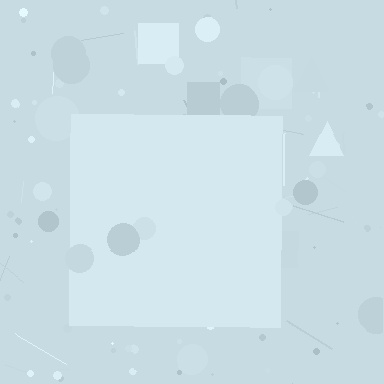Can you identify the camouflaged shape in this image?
The camouflaged shape is a square.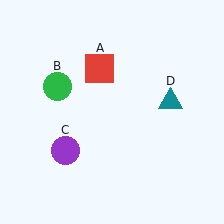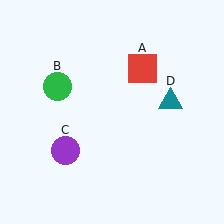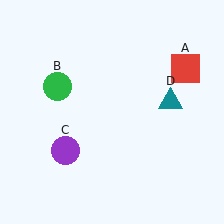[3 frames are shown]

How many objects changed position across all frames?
1 object changed position: red square (object A).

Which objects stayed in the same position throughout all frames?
Green circle (object B) and purple circle (object C) and teal triangle (object D) remained stationary.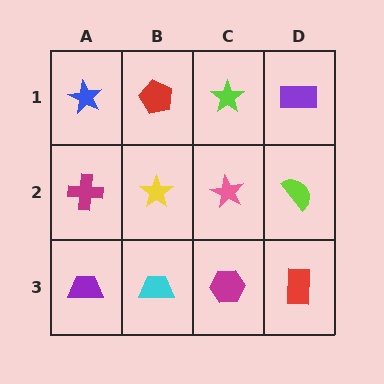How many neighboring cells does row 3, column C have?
3.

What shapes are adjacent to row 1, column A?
A magenta cross (row 2, column A), a red pentagon (row 1, column B).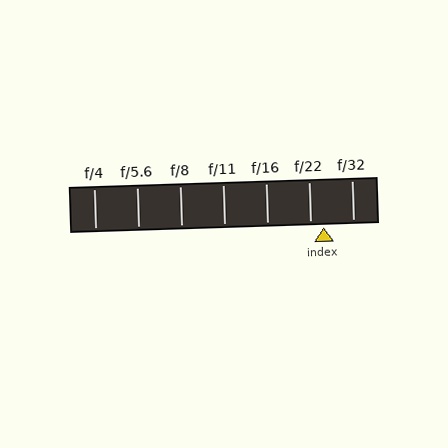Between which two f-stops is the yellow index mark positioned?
The index mark is between f/22 and f/32.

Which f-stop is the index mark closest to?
The index mark is closest to f/22.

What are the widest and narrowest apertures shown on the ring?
The widest aperture shown is f/4 and the narrowest is f/32.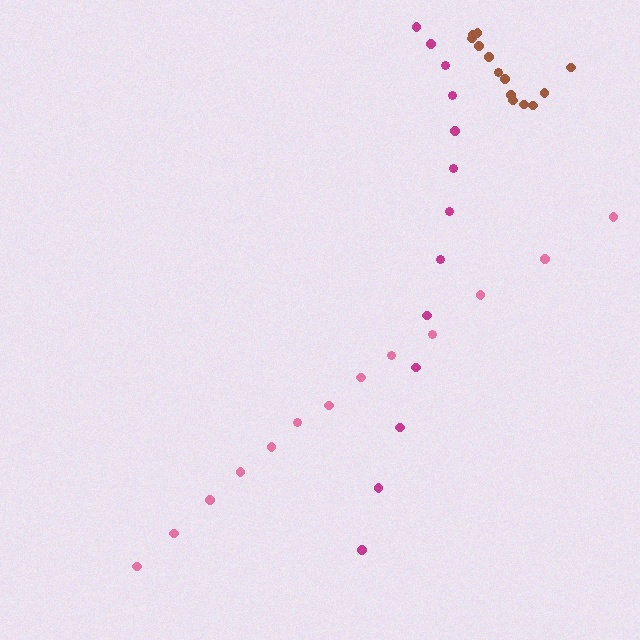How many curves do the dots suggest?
There are 3 distinct paths.